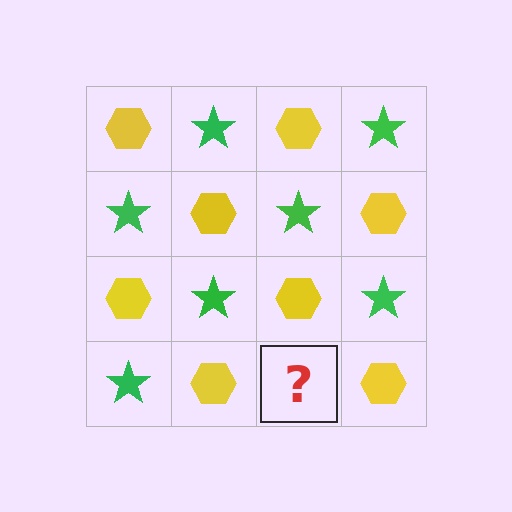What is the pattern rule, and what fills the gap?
The rule is that it alternates yellow hexagon and green star in a checkerboard pattern. The gap should be filled with a green star.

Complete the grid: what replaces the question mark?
The question mark should be replaced with a green star.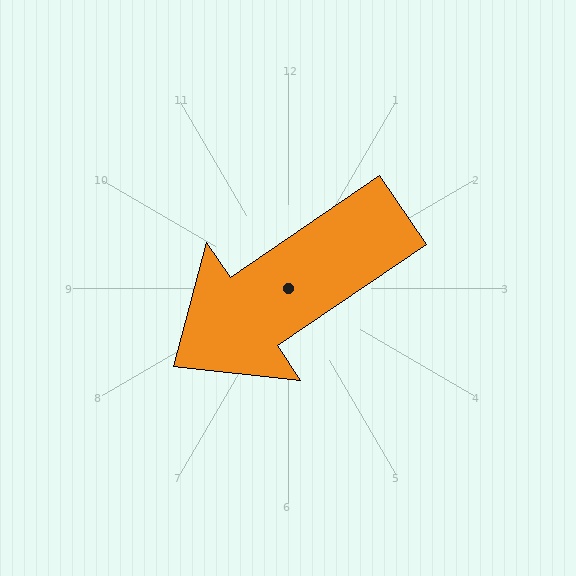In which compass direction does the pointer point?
Southwest.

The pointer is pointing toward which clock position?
Roughly 8 o'clock.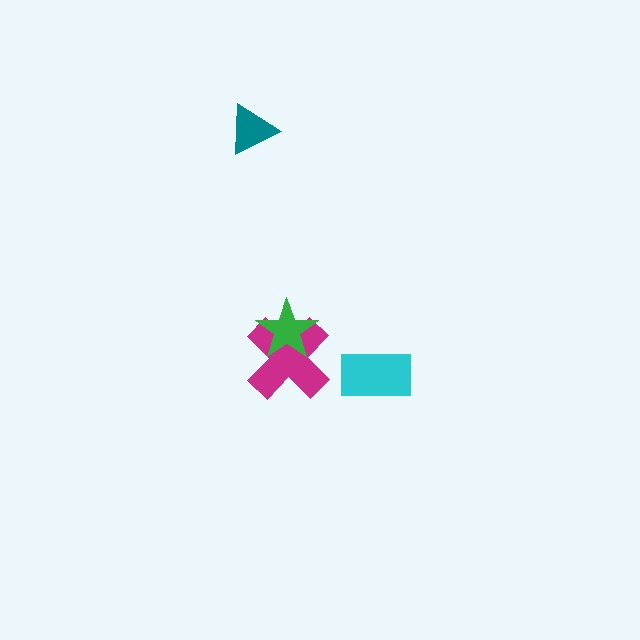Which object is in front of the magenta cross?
The green star is in front of the magenta cross.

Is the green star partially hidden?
No, no other shape covers it.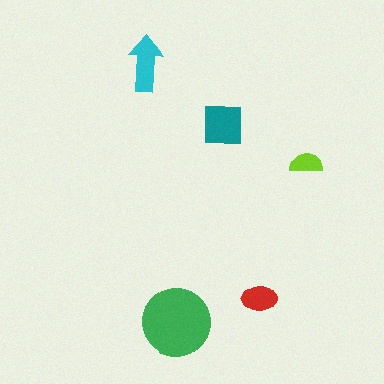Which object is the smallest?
The lime semicircle.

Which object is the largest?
The green circle.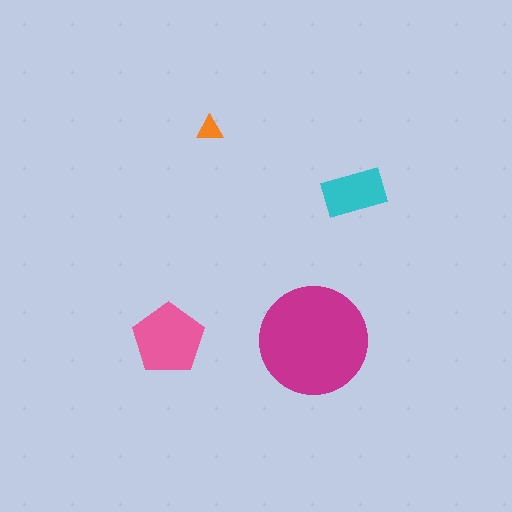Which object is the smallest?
The orange triangle.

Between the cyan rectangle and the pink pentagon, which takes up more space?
The pink pentagon.